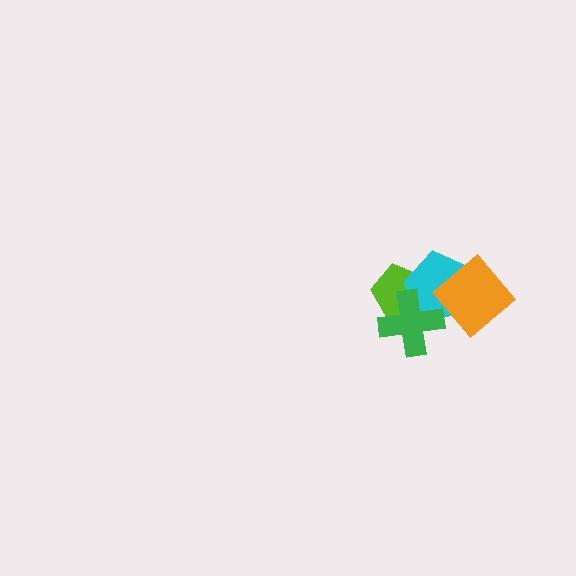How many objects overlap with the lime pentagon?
2 objects overlap with the lime pentagon.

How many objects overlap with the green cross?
2 objects overlap with the green cross.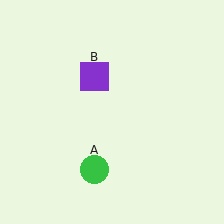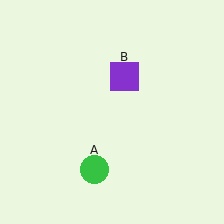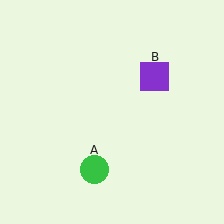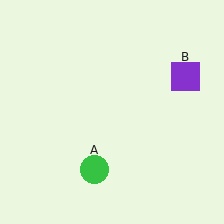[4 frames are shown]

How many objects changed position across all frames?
1 object changed position: purple square (object B).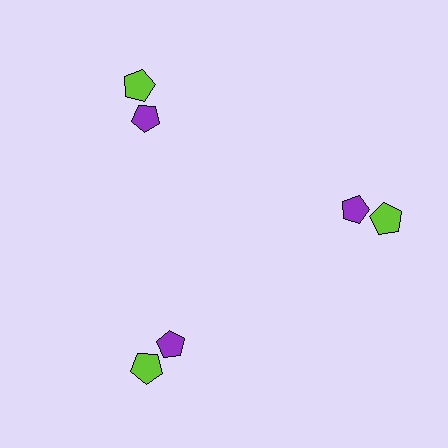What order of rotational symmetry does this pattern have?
This pattern has 3-fold rotational symmetry.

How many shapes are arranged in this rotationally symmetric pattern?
There are 6 shapes, arranged in 3 groups of 2.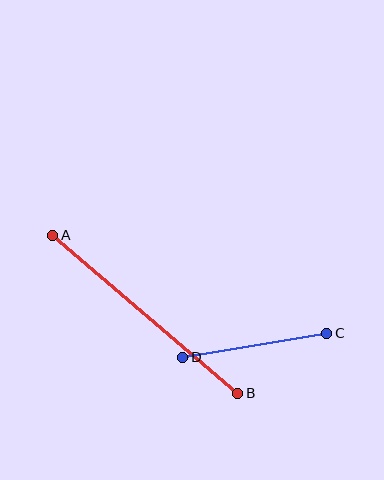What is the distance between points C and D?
The distance is approximately 146 pixels.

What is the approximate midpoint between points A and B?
The midpoint is at approximately (145, 314) pixels.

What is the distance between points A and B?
The distance is approximately 243 pixels.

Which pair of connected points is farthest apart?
Points A and B are farthest apart.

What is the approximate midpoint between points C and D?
The midpoint is at approximately (255, 345) pixels.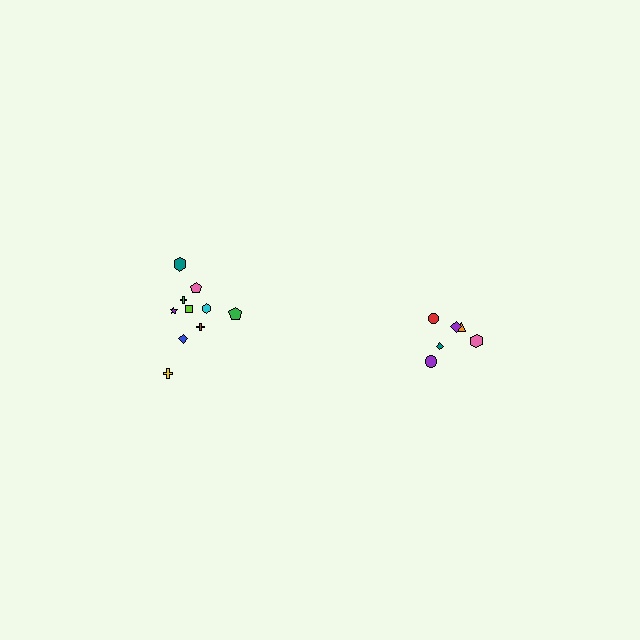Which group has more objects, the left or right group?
The left group.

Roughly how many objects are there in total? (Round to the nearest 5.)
Roughly 15 objects in total.